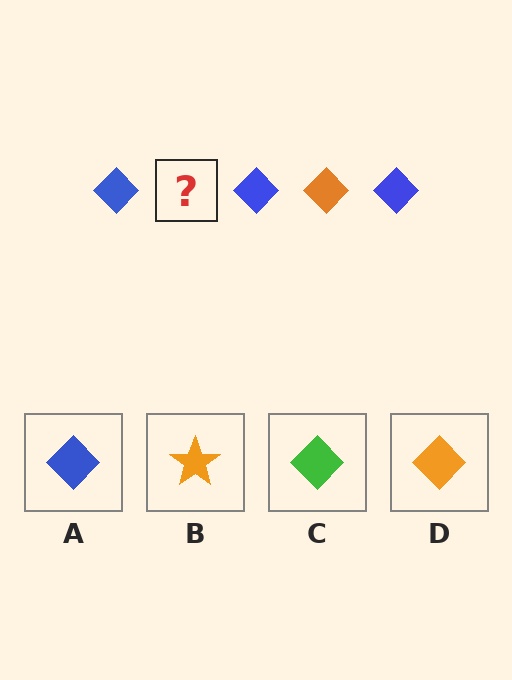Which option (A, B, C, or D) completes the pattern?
D.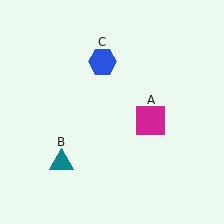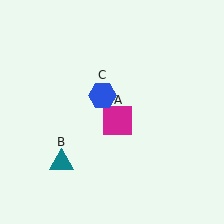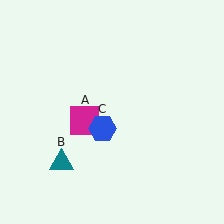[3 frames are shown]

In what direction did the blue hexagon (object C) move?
The blue hexagon (object C) moved down.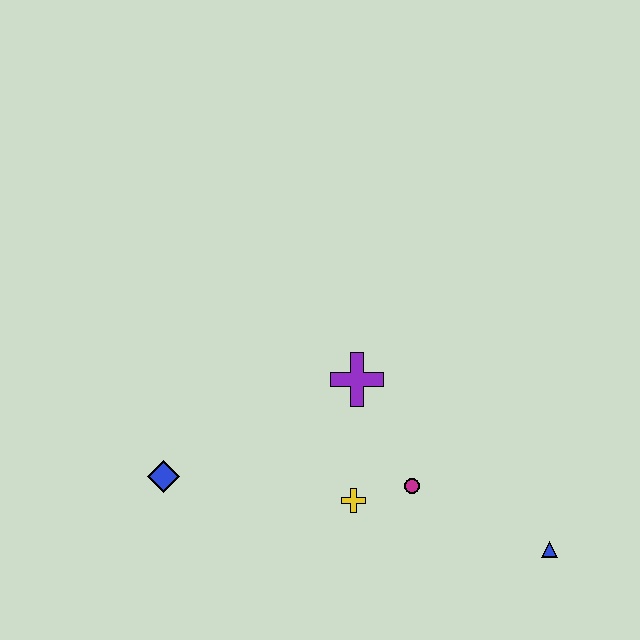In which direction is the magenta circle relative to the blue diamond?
The magenta circle is to the right of the blue diamond.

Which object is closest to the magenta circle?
The yellow cross is closest to the magenta circle.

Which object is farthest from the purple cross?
The blue triangle is farthest from the purple cross.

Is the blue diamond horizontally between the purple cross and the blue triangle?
No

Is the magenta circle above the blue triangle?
Yes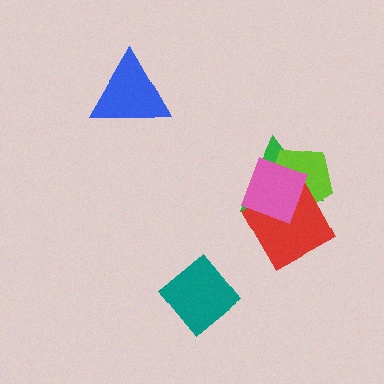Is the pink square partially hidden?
No, no other shape covers it.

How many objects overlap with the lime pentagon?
3 objects overlap with the lime pentagon.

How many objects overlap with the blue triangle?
0 objects overlap with the blue triangle.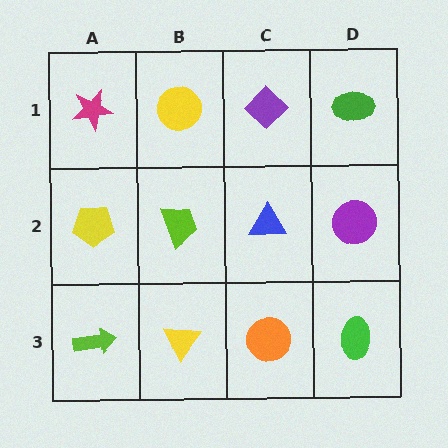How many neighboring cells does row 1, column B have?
3.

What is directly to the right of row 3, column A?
A yellow triangle.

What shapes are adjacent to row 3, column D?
A purple circle (row 2, column D), an orange circle (row 3, column C).